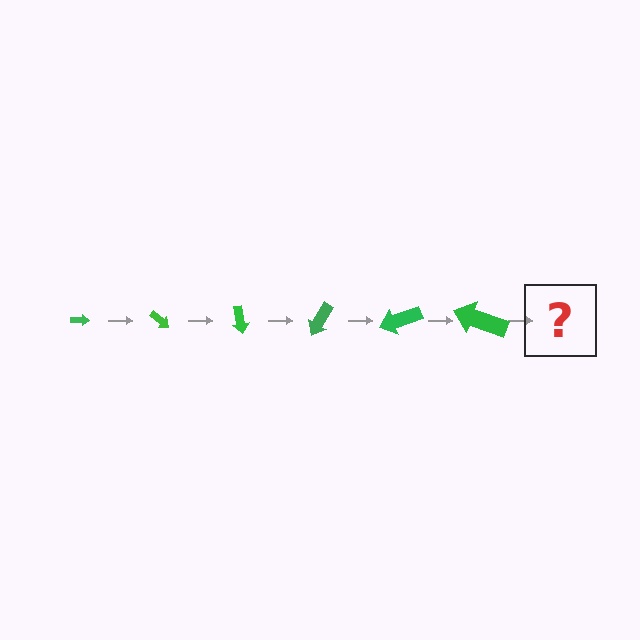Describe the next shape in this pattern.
It should be an arrow, larger than the previous one and rotated 240 degrees from the start.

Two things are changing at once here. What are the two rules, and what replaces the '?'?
The two rules are that the arrow grows larger each step and it rotates 40 degrees each step. The '?' should be an arrow, larger than the previous one and rotated 240 degrees from the start.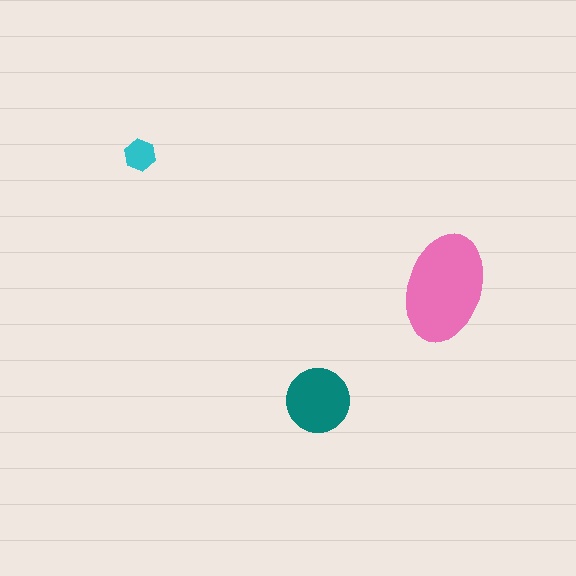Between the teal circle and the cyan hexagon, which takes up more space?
The teal circle.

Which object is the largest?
The pink ellipse.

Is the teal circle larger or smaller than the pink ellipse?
Smaller.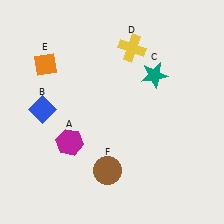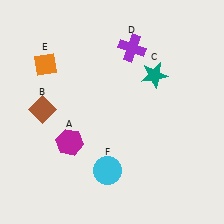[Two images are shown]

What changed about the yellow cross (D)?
In Image 1, D is yellow. In Image 2, it changed to purple.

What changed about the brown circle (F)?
In Image 1, F is brown. In Image 2, it changed to cyan.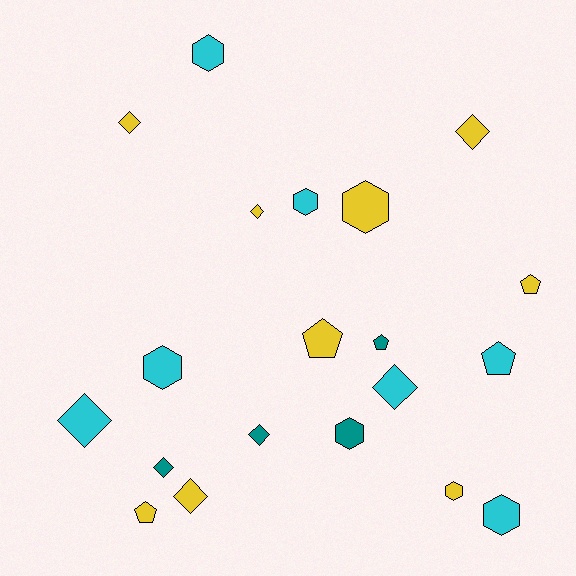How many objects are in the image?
There are 20 objects.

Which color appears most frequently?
Yellow, with 9 objects.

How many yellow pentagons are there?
There are 3 yellow pentagons.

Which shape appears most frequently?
Diamond, with 8 objects.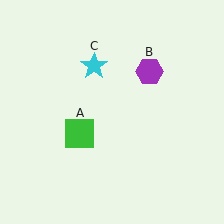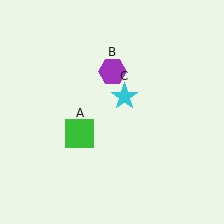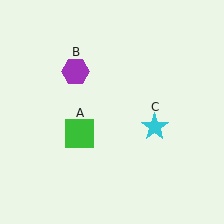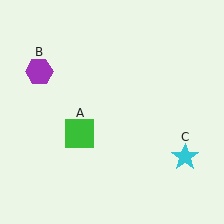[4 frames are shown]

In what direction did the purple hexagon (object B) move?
The purple hexagon (object B) moved left.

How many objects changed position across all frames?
2 objects changed position: purple hexagon (object B), cyan star (object C).